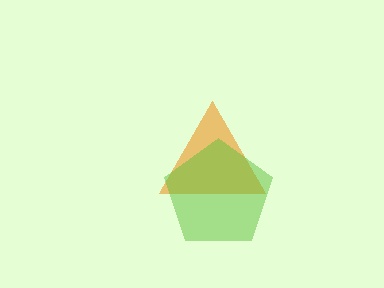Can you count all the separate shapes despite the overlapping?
Yes, there are 2 separate shapes.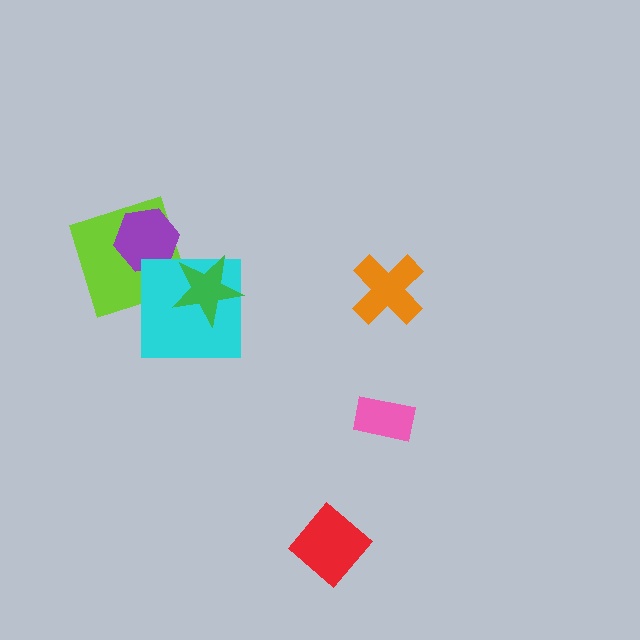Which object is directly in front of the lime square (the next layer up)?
The purple hexagon is directly in front of the lime square.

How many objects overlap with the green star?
1 object overlaps with the green star.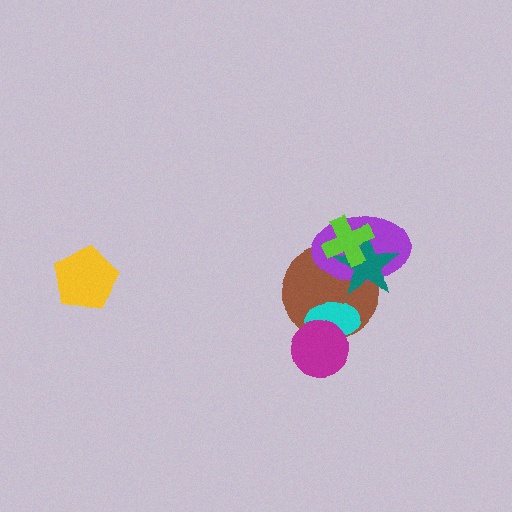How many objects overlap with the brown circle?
5 objects overlap with the brown circle.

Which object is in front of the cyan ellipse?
The magenta circle is in front of the cyan ellipse.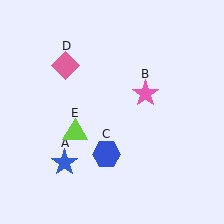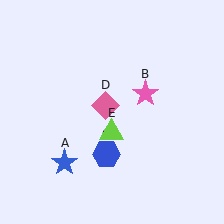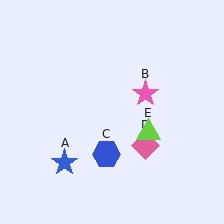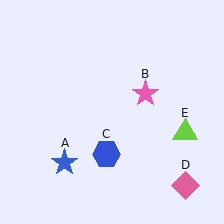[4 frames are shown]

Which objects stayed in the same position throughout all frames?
Blue star (object A) and pink star (object B) and blue hexagon (object C) remained stationary.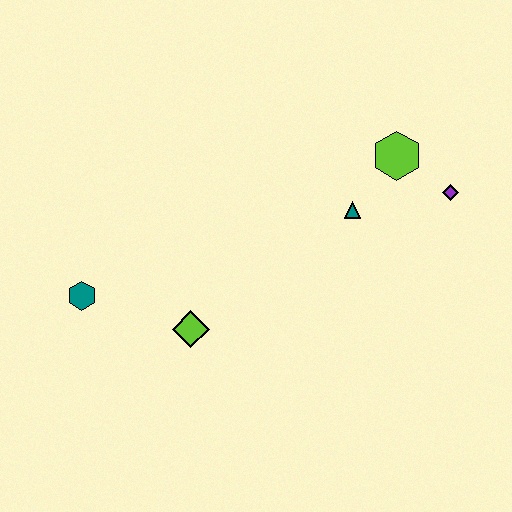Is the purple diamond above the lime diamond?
Yes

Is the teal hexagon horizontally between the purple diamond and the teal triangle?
No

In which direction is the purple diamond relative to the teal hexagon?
The purple diamond is to the right of the teal hexagon.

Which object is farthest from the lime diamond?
The purple diamond is farthest from the lime diamond.